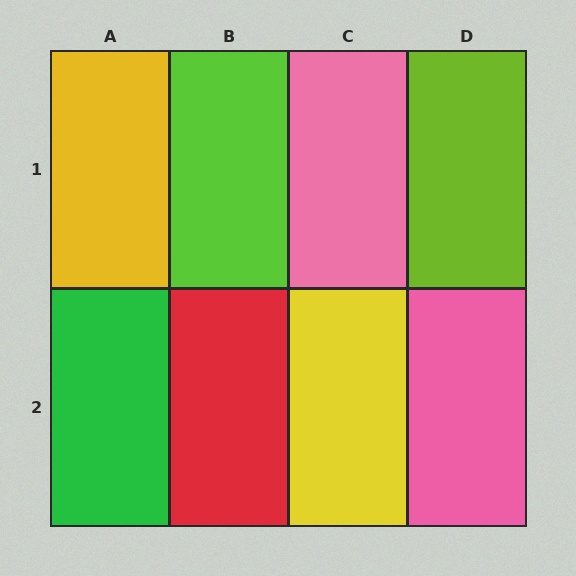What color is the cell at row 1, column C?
Pink.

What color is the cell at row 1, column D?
Lime.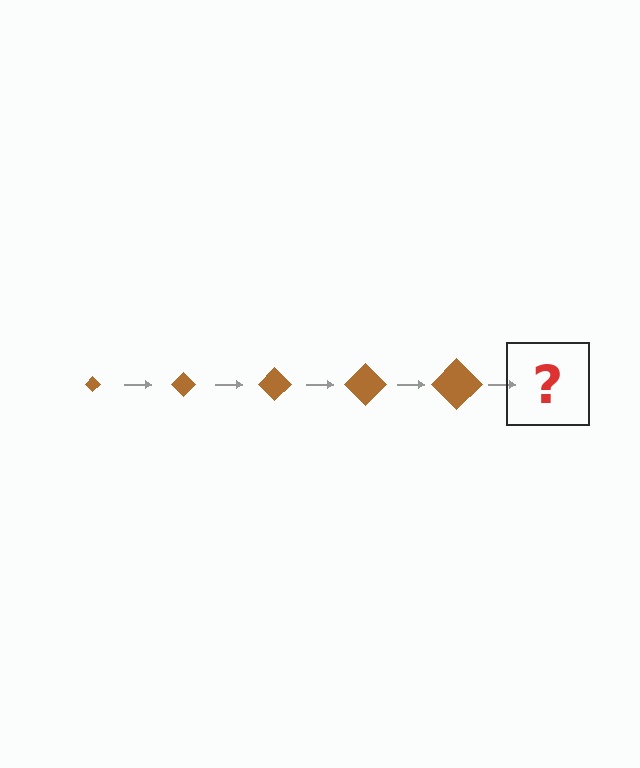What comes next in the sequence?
The next element should be a brown diamond, larger than the previous one.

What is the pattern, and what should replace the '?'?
The pattern is that the diamond gets progressively larger each step. The '?' should be a brown diamond, larger than the previous one.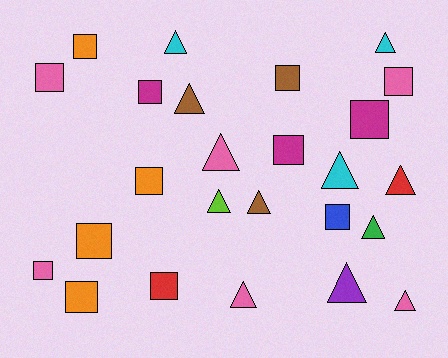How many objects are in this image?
There are 25 objects.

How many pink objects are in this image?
There are 6 pink objects.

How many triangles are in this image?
There are 12 triangles.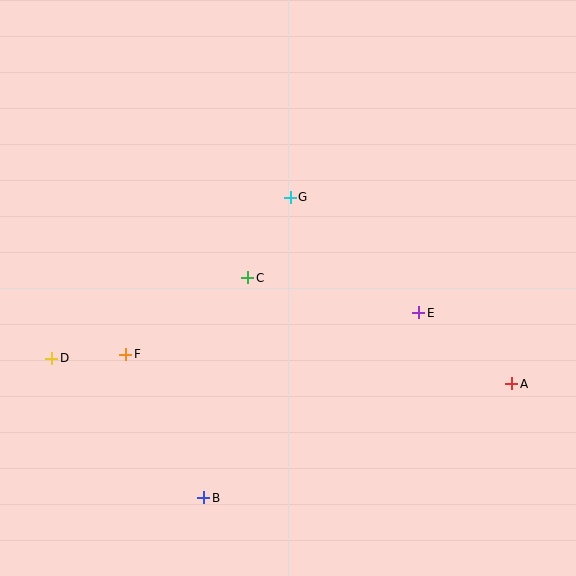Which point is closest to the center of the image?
Point C at (248, 278) is closest to the center.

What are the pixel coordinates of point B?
Point B is at (204, 498).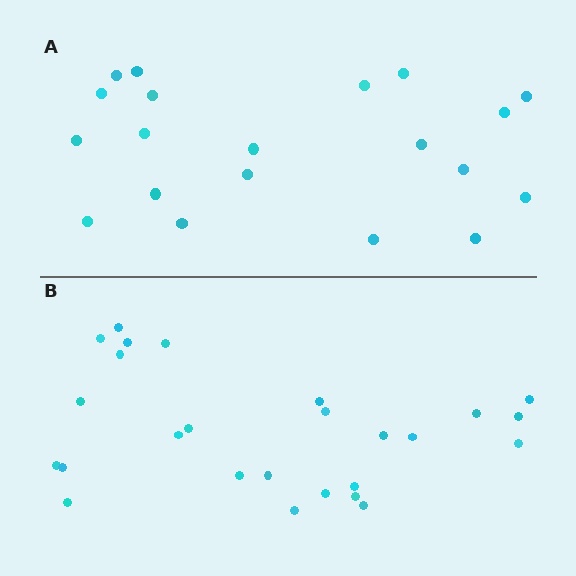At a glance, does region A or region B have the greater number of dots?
Region B (the bottom region) has more dots.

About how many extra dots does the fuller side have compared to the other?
Region B has about 6 more dots than region A.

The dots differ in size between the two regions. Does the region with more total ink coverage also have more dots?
No. Region A has more total ink coverage because its dots are larger, but region B actually contains more individual dots. Total area can be misleading — the number of items is what matters here.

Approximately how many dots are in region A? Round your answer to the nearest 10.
About 20 dots.